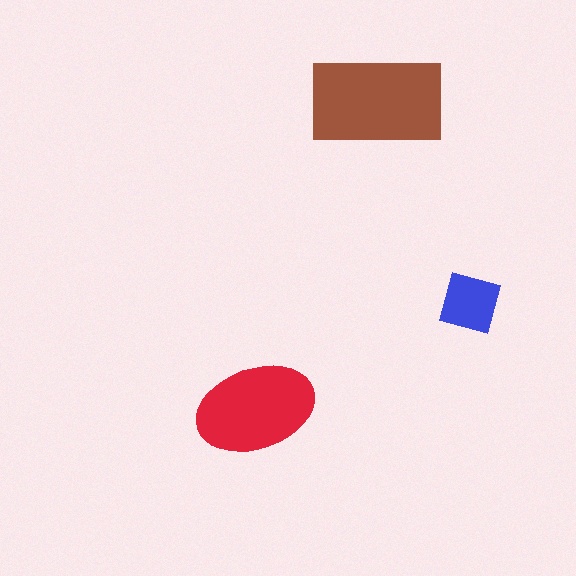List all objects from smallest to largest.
The blue diamond, the red ellipse, the brown rectangle.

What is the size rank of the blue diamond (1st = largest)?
3rd.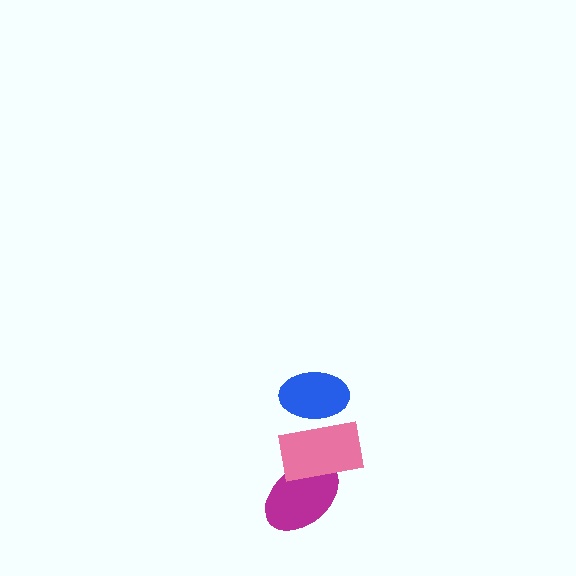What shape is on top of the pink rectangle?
The blue ellipse is on top of the pink rectangle.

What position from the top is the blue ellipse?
The blue ellipse is 1st from the top.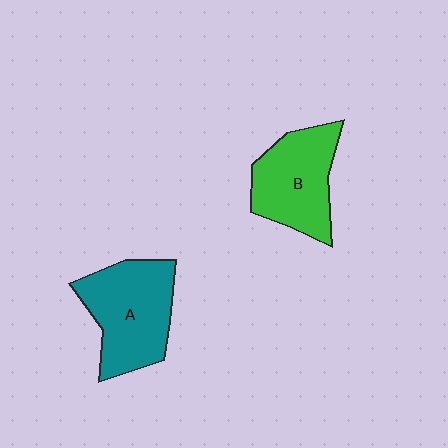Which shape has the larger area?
Shape A (teal).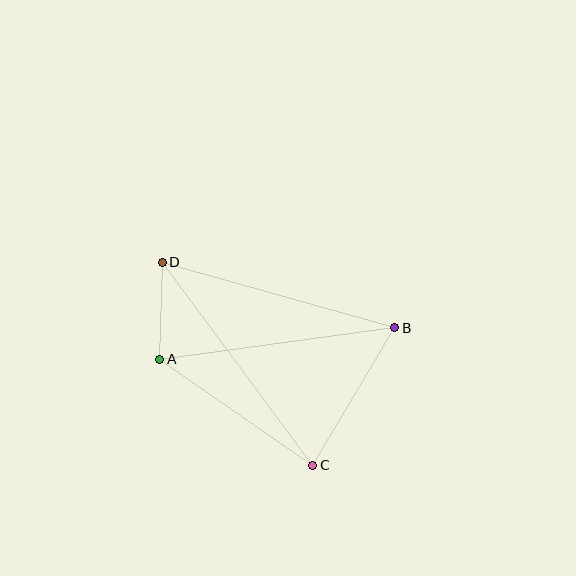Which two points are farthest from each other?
Points C and D are farthest from each other.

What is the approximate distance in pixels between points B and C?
The distance between B and C is approximately 160 pixels.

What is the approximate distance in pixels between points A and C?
The distance between A and C is approximately 186 pixels.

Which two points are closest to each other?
Points A and D are closest to each other.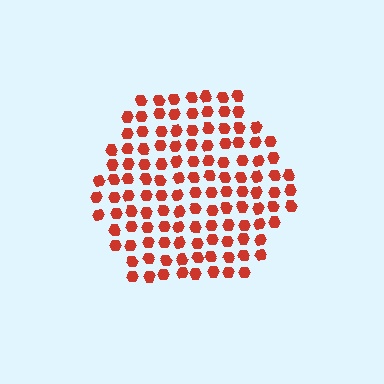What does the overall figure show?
The overall figure shows a hexagon.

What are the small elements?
The small elements are hexagons.